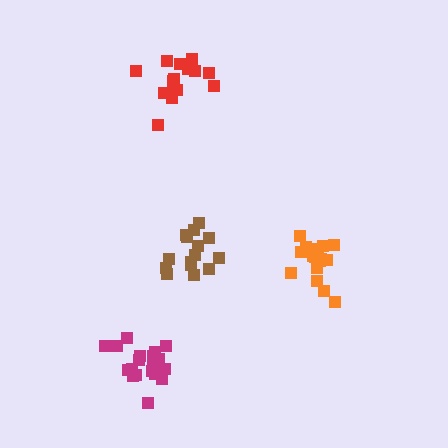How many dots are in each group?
Group 1: 19 dots, Group 2: 15 dots, Group 3: 17 dots, Group 4: 15 dots (66 total).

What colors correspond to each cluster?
The clusters are colored: magenta, brown, orange, red.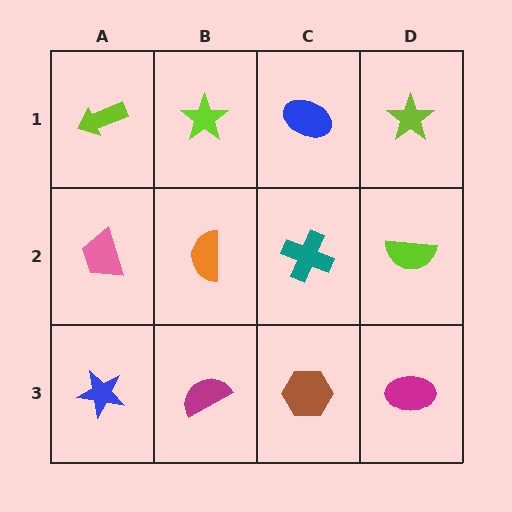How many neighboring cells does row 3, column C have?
3.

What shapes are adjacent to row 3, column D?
A lime semicircle (row 2, column D), a brown hexagon (row 3, column C).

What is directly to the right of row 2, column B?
A teal cross.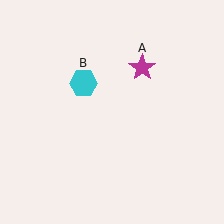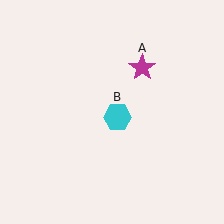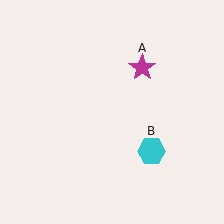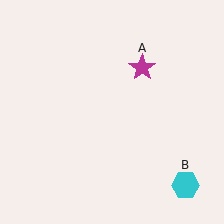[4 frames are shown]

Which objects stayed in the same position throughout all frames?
Magenta star (object A) remained stationary.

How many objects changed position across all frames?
1 object changed position: cyan hexagon (object B).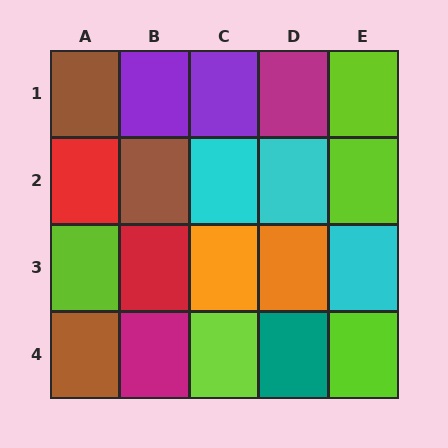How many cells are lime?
5 cells are lime.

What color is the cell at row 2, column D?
Cyan.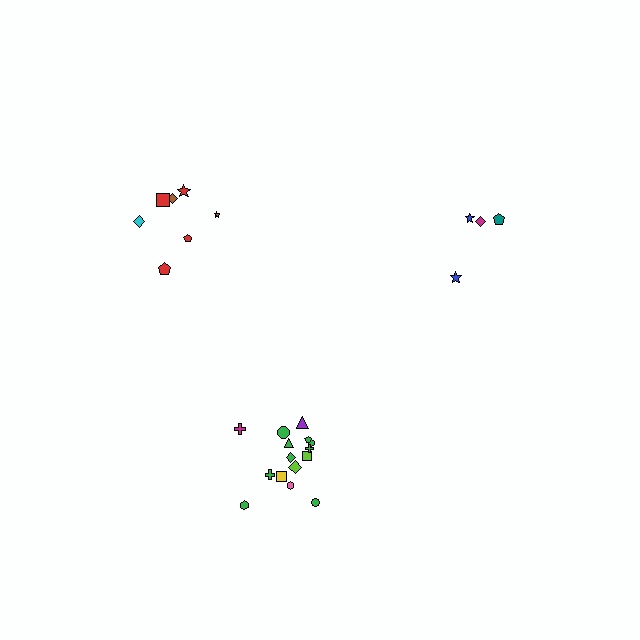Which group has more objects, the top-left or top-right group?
The top-left group.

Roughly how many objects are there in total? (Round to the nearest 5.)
Roughly 25 objects in total.